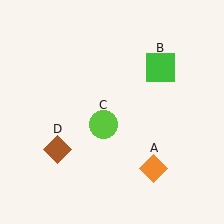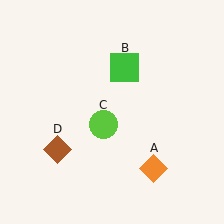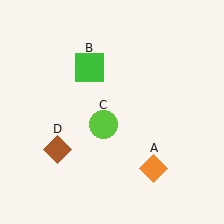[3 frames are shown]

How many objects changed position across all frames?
1 object changed position: green square (object B).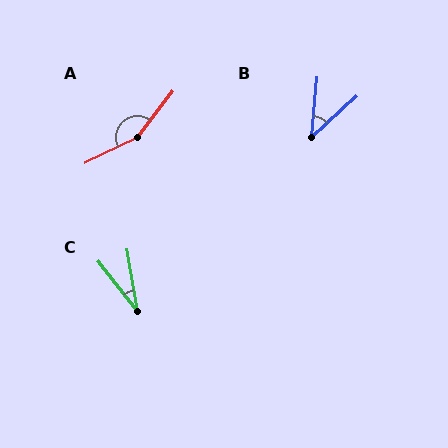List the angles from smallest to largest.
C (29°), B (42°), A (153°).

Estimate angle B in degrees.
Approximately 42 degrees.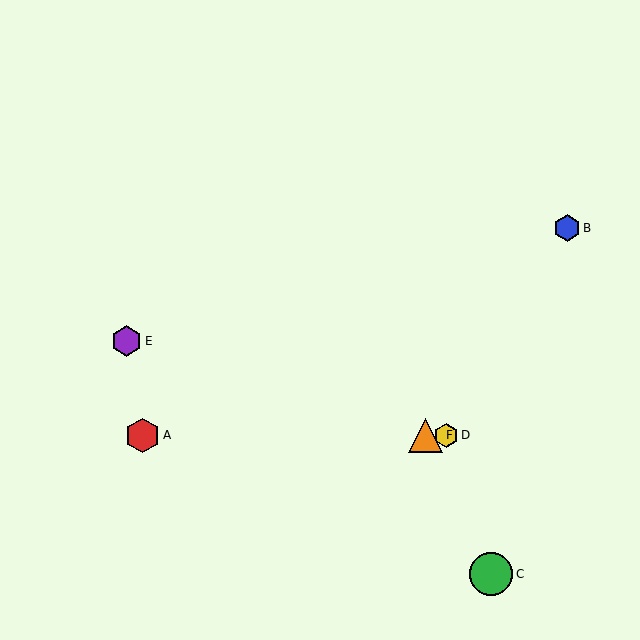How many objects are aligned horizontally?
3 objects (A, D, F) are aligned horizontally.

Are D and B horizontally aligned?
No, D is at y≈435 and B is at y≈228.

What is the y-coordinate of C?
Object C is at y≈574.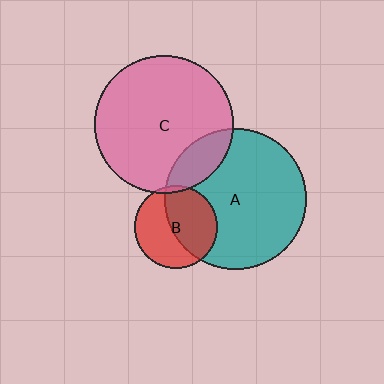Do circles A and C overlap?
Yes.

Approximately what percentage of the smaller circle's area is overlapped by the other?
Approximately 15%.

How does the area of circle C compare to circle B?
Approximately 2.8 times.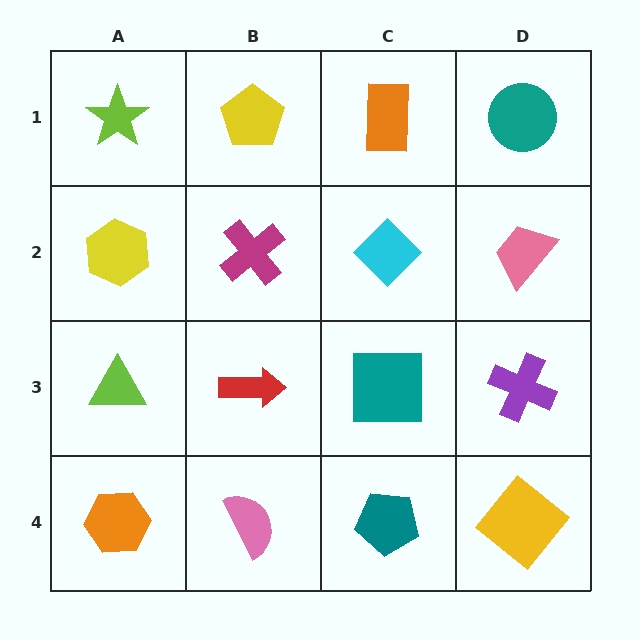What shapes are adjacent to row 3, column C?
A cyan diamond (row 2, column C), a teal pentagon (row 4, column C), a red arrow (row 3, column B), a purple cross (row 3, column D).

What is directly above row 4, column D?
A purple cross.